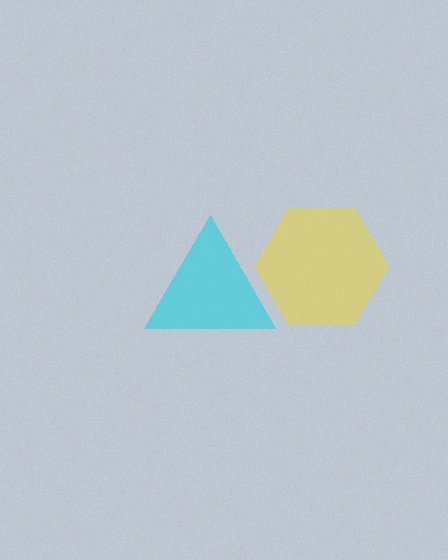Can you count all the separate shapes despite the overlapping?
Yes, there are 2 separate shapes.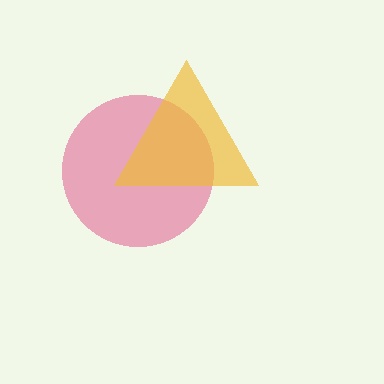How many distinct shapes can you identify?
There are 2 distinct shapes: a pink circle, a yellow triangle.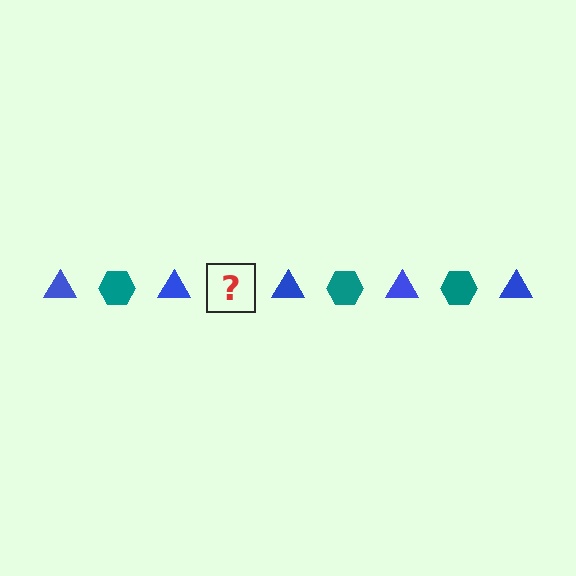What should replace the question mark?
The question mark should be replaced with a teal hexagon.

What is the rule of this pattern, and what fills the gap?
The rule is that the pattern alternates between blue triangle and teal hexagon. The gap should be filled with a teal hexagon.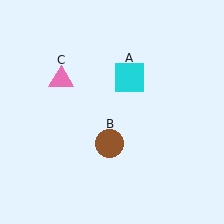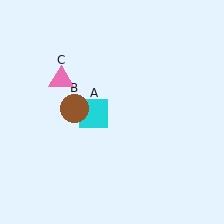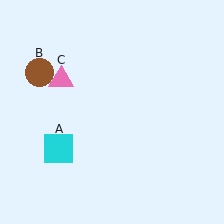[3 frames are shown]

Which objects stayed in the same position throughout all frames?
Pink triangle (object C) remained stationary.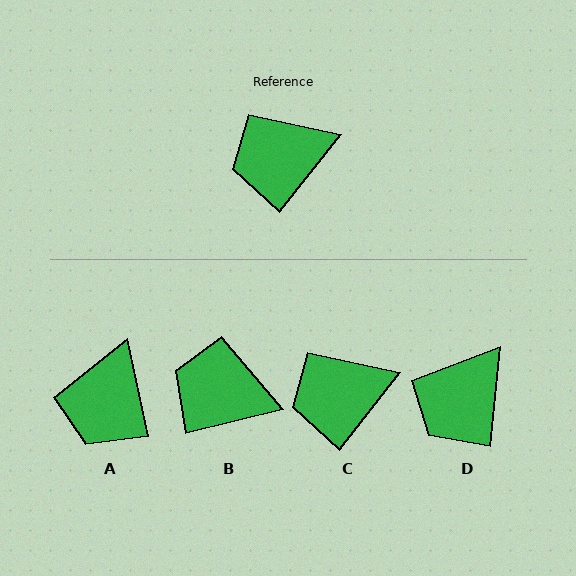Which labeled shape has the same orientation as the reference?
C.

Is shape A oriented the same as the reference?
No, it is off by about 50 degrees.